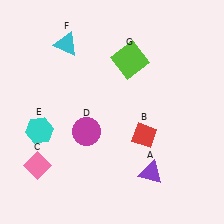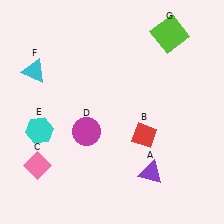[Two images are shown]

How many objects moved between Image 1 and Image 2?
2 objects moved between the two images.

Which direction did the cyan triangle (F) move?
The cyan triangle (F) moved left.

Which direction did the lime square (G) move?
The lime square (G) moved right.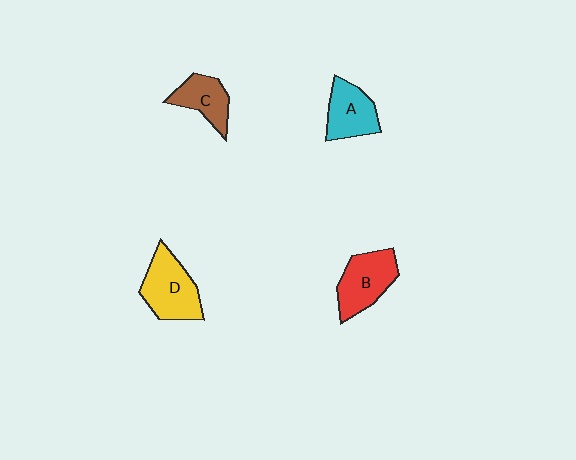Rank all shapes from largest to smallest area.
From largest to smallest: D (yellow), B (red), A (cyan), C (brown).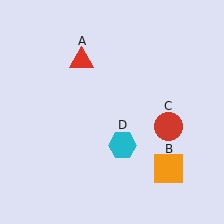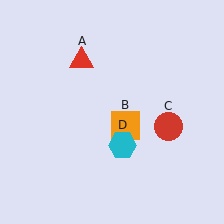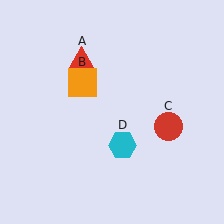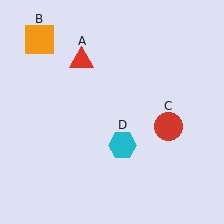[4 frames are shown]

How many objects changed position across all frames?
1 object changed position: orange square (object B).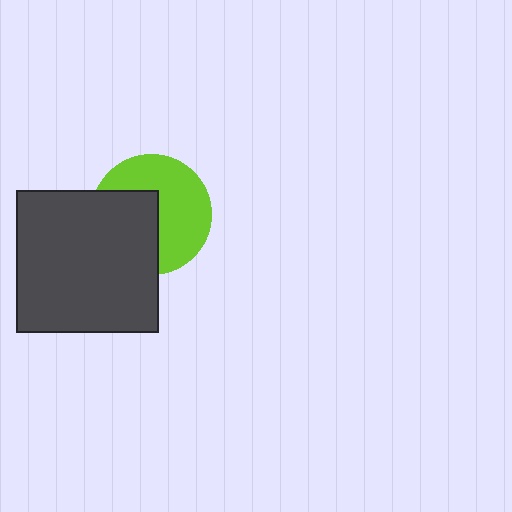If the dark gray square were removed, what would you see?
You would see the complete lime circle.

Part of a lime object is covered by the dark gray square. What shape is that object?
It is a circle.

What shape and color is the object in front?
The object in front is a dark gray square.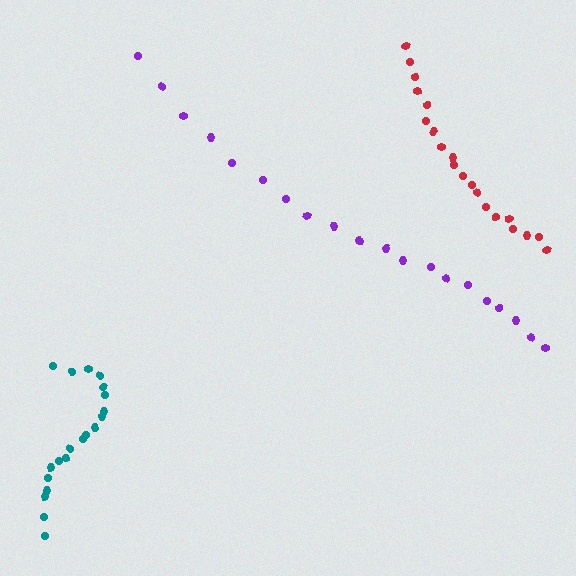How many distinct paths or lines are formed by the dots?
There are 3 distinct paths.